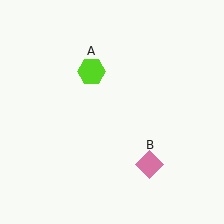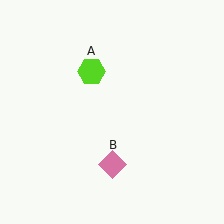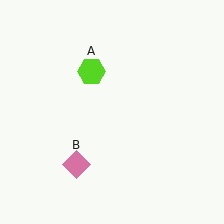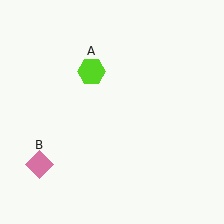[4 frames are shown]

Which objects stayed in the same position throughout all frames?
Lime hexagon (object A) remained stationary.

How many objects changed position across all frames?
1 object changed position: pink diamond (object B).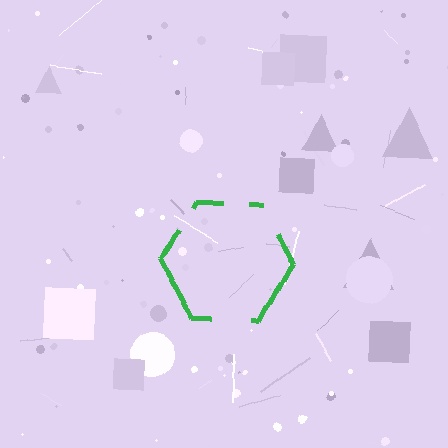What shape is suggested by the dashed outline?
The dashed outline suggests a hexagon.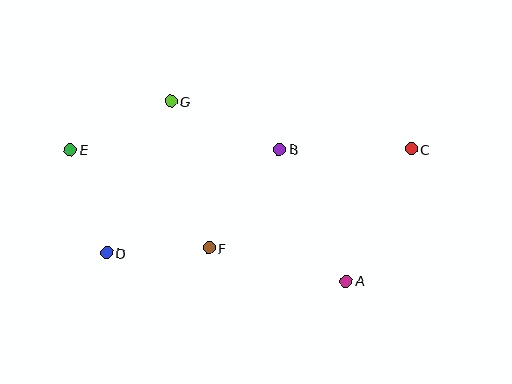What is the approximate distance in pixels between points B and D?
The distance between B and D is approximately 201 pixels.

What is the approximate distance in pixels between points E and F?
The distance between E and F is approximately 170 pixels.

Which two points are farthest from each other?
Points C and E are farthest from each other.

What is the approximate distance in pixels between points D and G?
The distance between D and G is approximately 165 pixels.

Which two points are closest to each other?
Points D and F are closest to each other.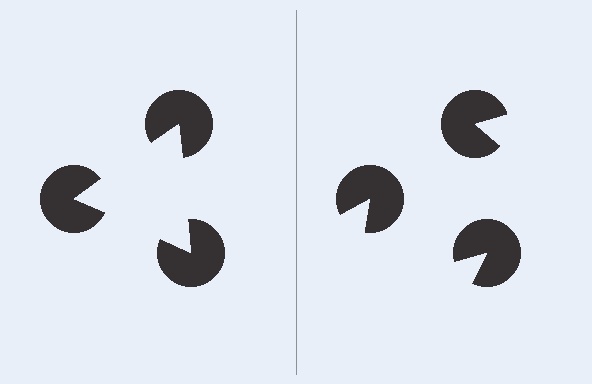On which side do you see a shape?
An illusory triangle appears on the left side. On the right side the wedge cuts are rotated, so no coherent shape forms.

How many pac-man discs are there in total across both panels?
6 — 3 on each side.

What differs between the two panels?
The pac-man discs are positioned identically on both sides; only the wedge orientations differ. On the left they align to a triangle; on the right they are misaligned.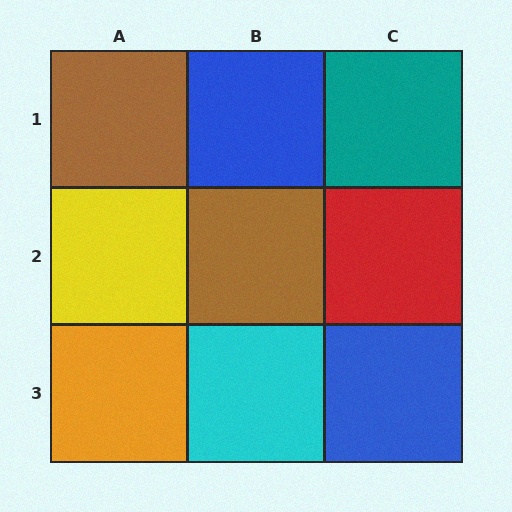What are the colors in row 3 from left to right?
Orange, cyan, blue.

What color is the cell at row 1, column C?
Teal.